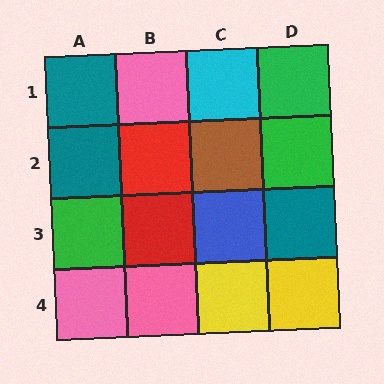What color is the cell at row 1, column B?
Pink.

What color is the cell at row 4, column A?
Pink.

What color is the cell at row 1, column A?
Teal.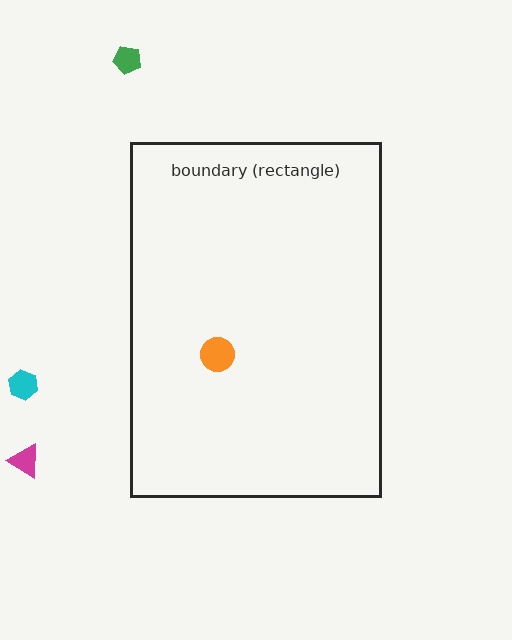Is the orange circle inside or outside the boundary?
Inside.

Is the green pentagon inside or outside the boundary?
Outside.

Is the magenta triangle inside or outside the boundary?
Outside.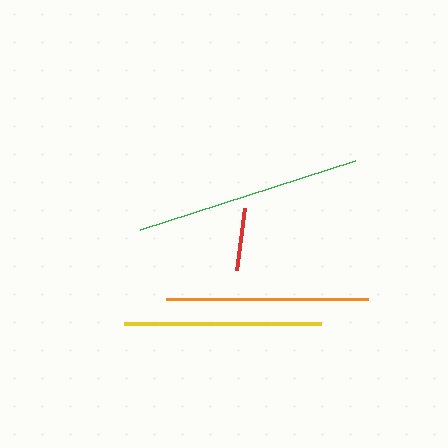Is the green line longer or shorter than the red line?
The green line is longer than the red line.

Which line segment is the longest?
The green line is the longest at approximately 226 pixels.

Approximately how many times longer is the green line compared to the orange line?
The green line is approximately 1.1 times the length of the orange line.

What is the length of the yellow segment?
The yellow segment is approximately 198 pixels long.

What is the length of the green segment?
The green segment is approximately 226 pixels long.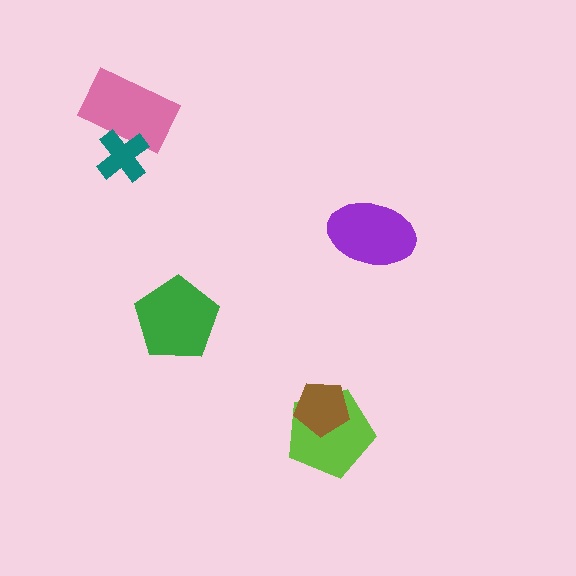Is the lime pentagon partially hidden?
Yes, it is partially covered by another shape.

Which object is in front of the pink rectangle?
The teal cross is in front of the pink rectangle.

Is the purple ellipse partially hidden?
No, no other shape covers it.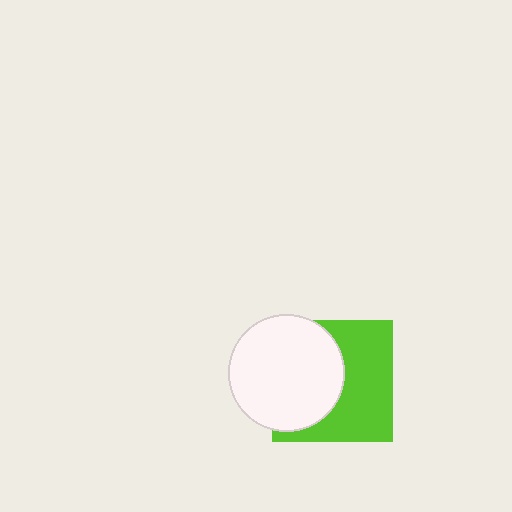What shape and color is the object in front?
The object in front is a white circle.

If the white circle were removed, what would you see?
You would see the complete lime square.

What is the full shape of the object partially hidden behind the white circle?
The partially hidden object is a lime square.